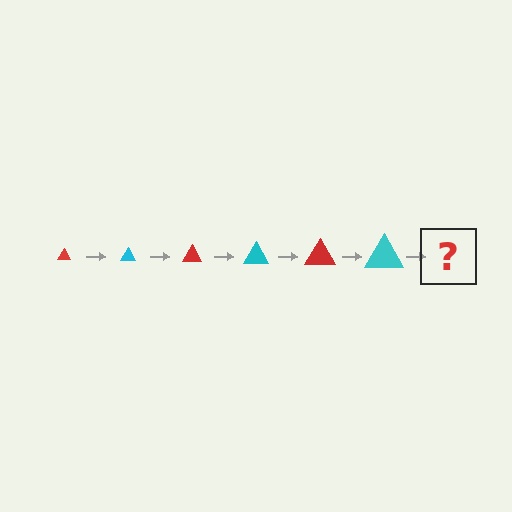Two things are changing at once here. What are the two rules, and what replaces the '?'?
The two rules are that the triangle grows larger each step and the color cycles through red and cyan. The '?' should be a red triangle, larger than the previous one.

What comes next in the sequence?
The next element should be a red triangle, larger than the previous one.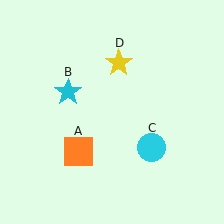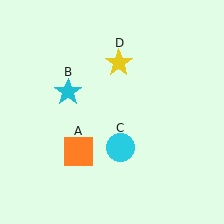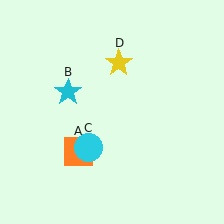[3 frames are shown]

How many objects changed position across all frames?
1 object changed position: cyan circle (object C).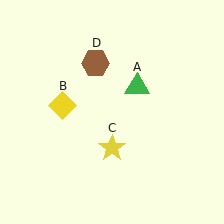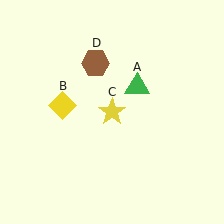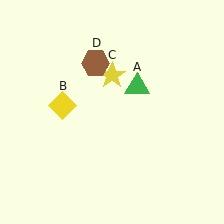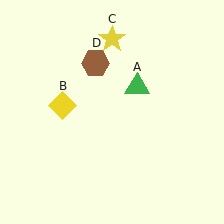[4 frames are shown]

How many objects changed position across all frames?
1 object changed position: yellow star (object C).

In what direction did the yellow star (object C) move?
The yellow star (object C) moved up.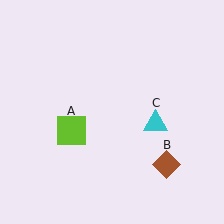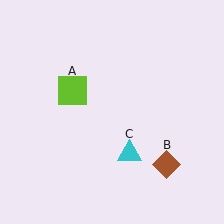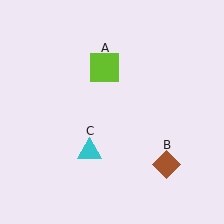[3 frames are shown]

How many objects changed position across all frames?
2 objects changed position: lime square (object A), cyan triangle (object C).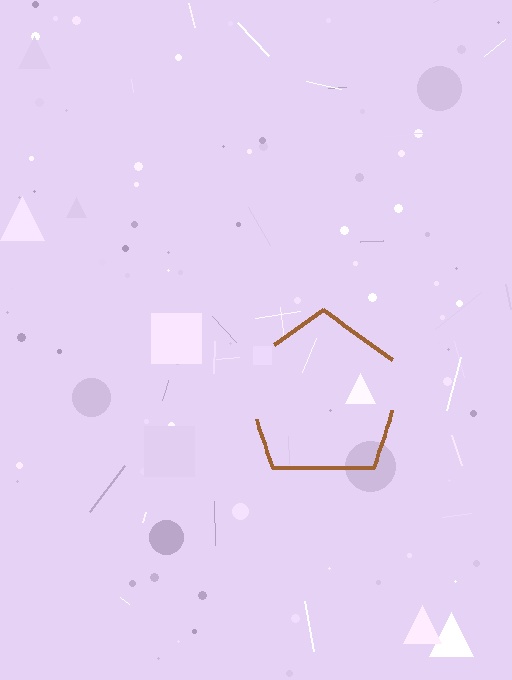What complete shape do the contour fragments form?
The contour fragments form a pentagon.